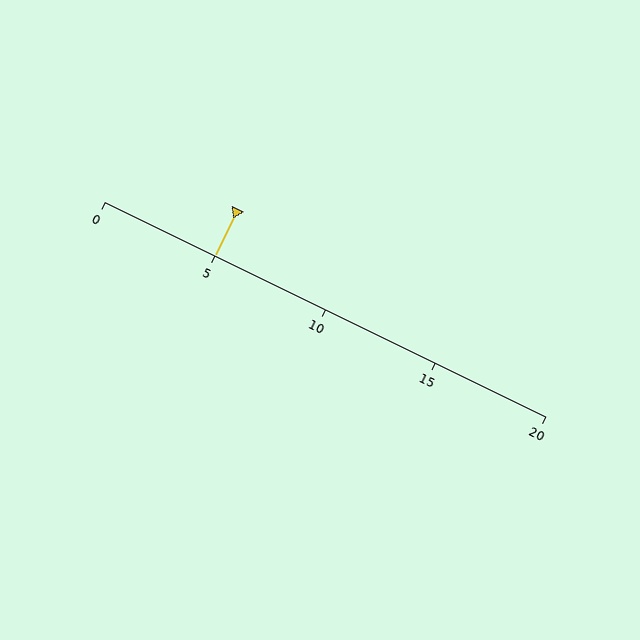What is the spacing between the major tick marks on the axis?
The major ticks are spaced 5 apart.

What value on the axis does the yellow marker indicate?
The marker indicates approximately 5.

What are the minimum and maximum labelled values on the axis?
The axis runs from 0 to 20.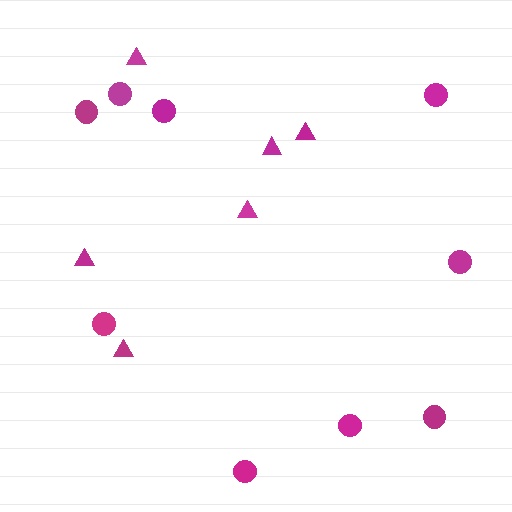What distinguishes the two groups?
There are 2 groups: one group of circles (9) and one group of triangles (6).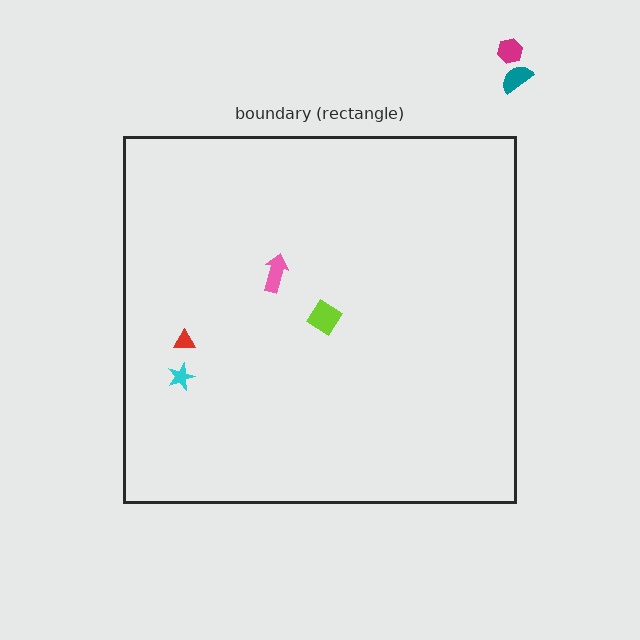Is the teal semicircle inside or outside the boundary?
Outside.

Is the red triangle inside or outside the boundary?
Inside.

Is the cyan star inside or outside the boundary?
Inside.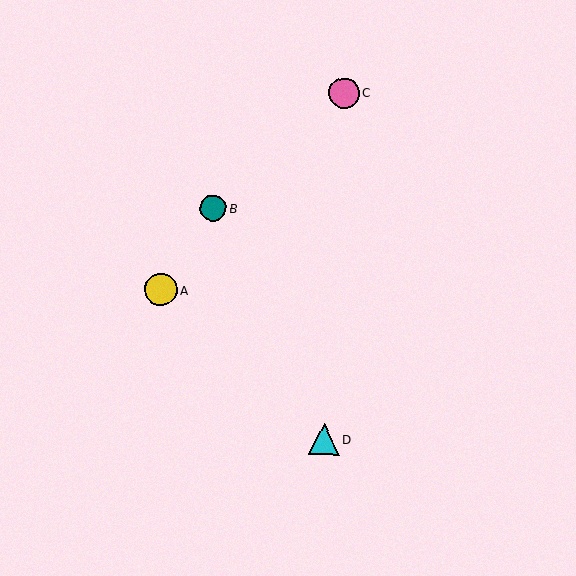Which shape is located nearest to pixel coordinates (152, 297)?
The yellow circle (labeled A) at (161, 290) is nearest to that location.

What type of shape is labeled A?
Shape A is a yellow circle.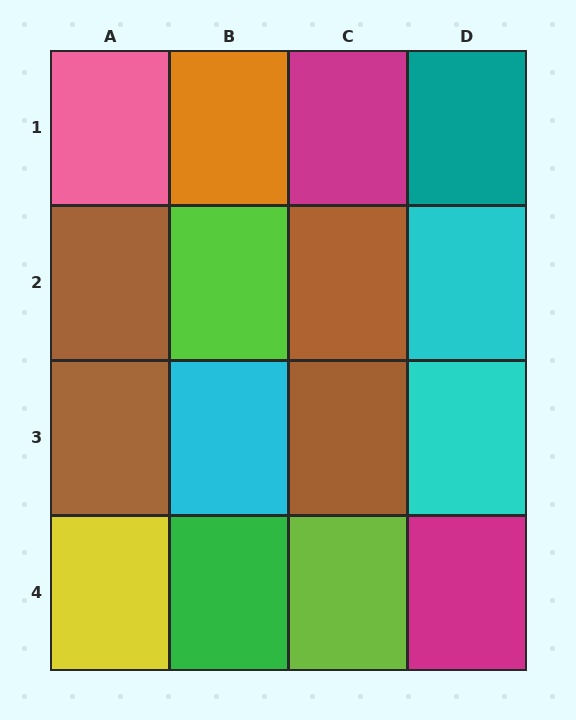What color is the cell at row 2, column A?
Brown.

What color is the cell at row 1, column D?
Teal.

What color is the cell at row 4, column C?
Lime.